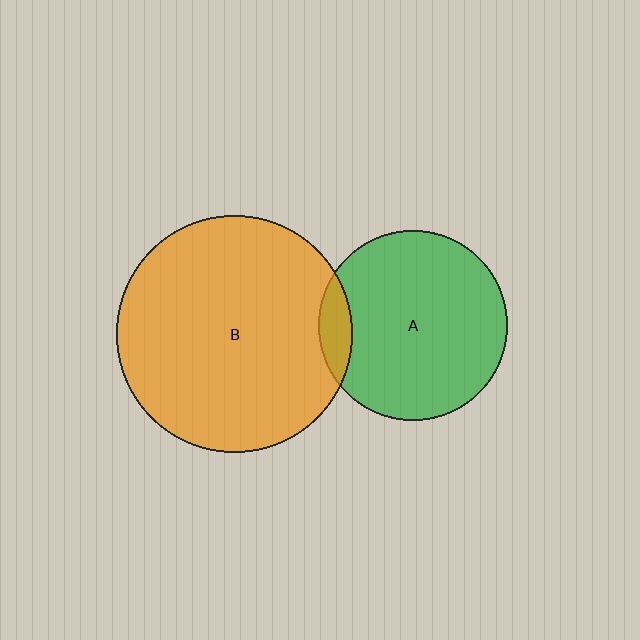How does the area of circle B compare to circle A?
Approximately 1.6 times.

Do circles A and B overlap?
Yes.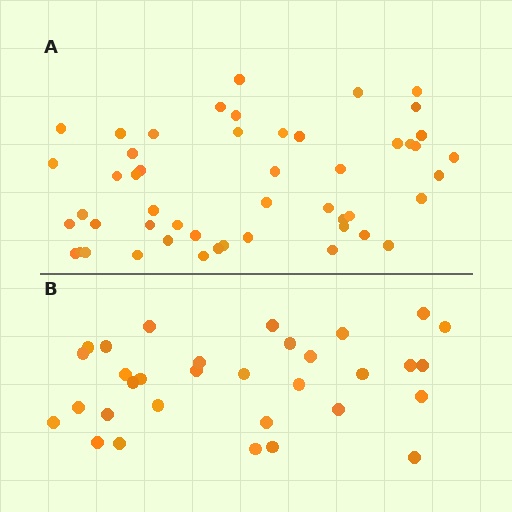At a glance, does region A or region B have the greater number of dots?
Region A (the top region) has more dots.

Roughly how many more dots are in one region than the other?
Region A has approximately 20 more dots than region B.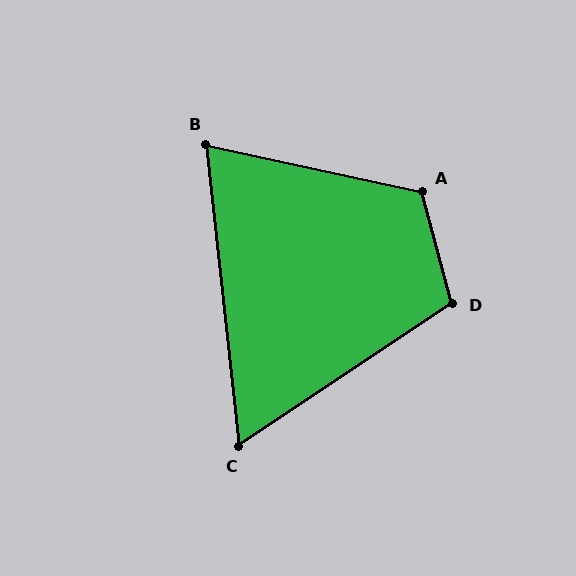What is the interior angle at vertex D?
Approximately 108 degrees (obtuse).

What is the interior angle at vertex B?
Approximately 72 degrees (acute).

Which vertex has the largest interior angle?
A, at approximately 117 degrees.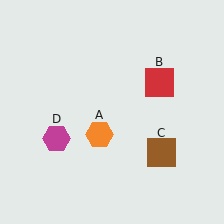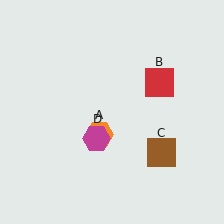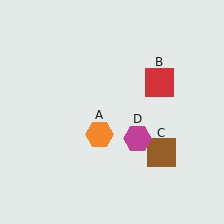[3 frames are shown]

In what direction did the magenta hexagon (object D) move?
The magenta hexagon (object D) moved right.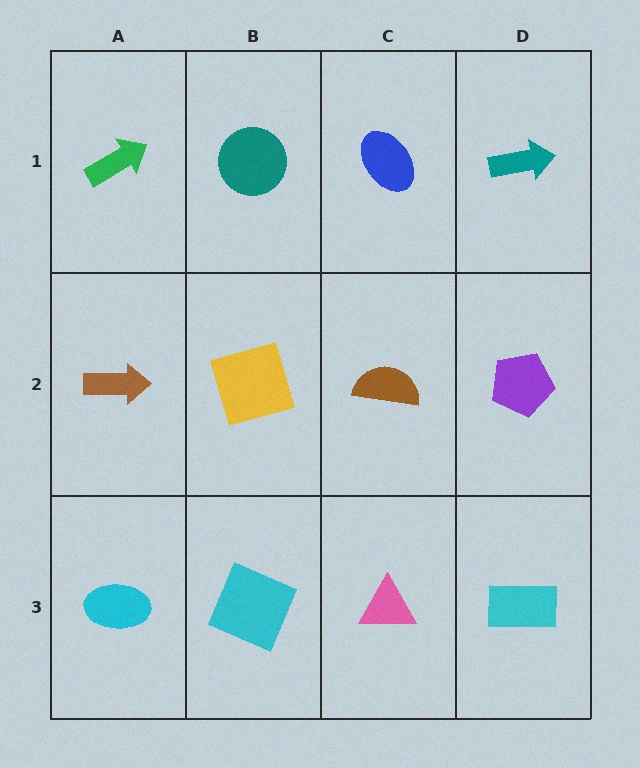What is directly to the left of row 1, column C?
A teal circle.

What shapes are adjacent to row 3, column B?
A yellow square (row 2, column B), a cyan ellipse (row 3, column A), a pink triangle (row 3, column C).